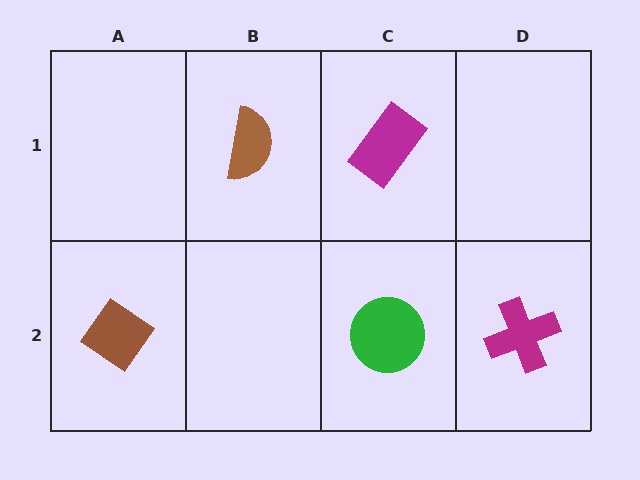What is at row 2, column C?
A green circle.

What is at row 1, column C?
A magenta rectangle.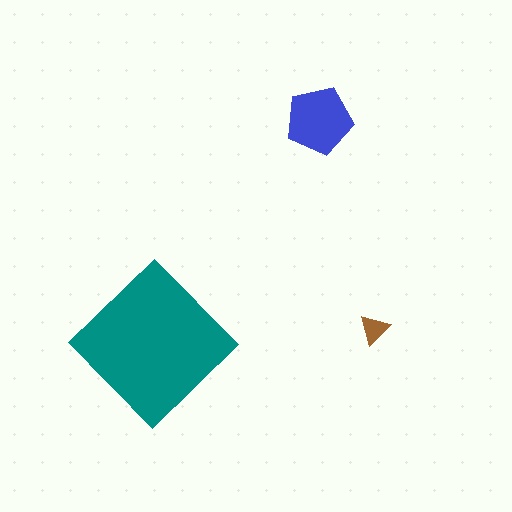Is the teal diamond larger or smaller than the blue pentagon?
Larger.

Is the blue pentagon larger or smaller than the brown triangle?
Larger.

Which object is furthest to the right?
The brown triangle is rightmost.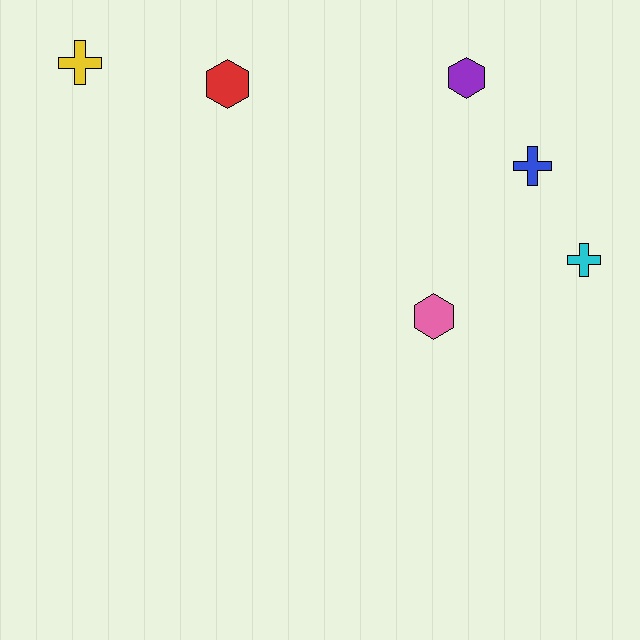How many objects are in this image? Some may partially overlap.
There are 6 objects.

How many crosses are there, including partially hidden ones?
There are 3 crosses.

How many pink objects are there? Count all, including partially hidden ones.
There is 1 pink object.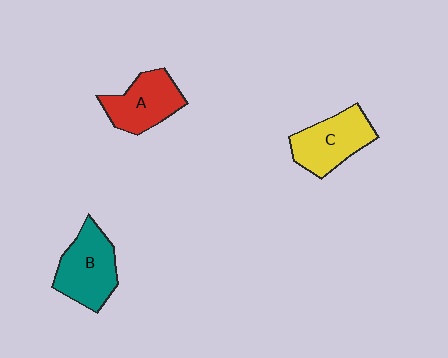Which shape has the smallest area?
Shape A (red).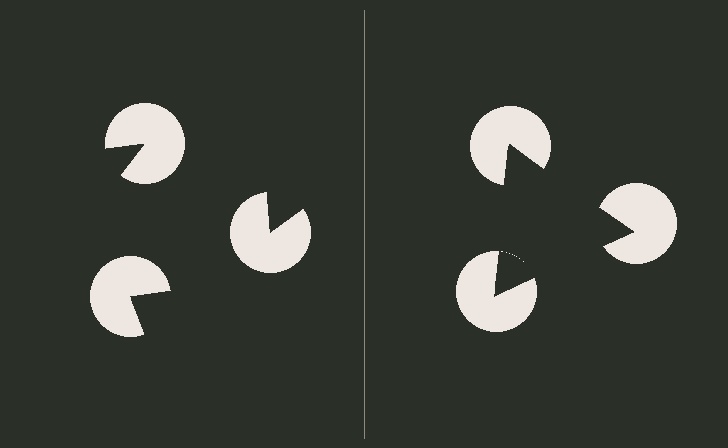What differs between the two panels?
The pac-man discs are positioned identically on both sides; only the wedge orientations differ. On the right they align to a triangle; on the left they are misaligned.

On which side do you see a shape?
An illusory triangle appears on the right side. On the left side the wedge cuts are rotated, so no coherent shape forms.